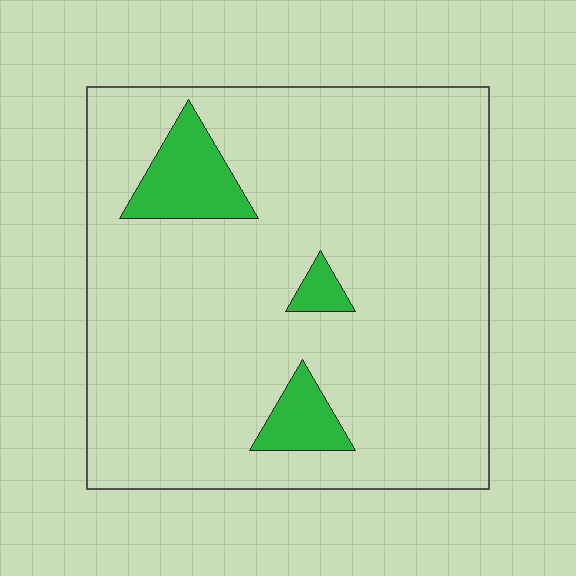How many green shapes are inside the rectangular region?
3.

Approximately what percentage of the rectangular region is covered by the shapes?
Approximately 10%.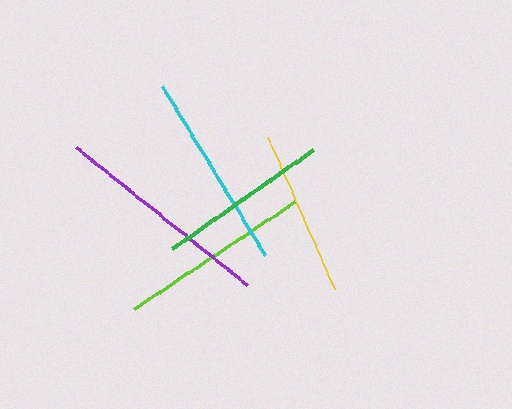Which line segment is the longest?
The purple line is the longest at approximately 220 pixels.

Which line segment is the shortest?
The yellow line is the shortest at approximately 165 pixels.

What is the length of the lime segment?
The lime segment is approximately 193 pixels long.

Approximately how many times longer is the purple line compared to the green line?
The purple line is approximately 1.3 times the length of the green line.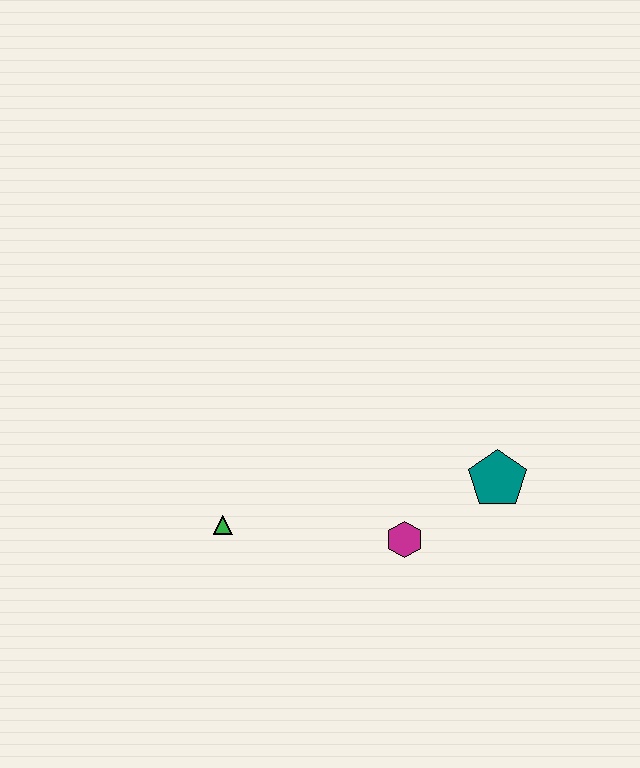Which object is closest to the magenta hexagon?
The teal pentagon is closest to the magenta hexagon.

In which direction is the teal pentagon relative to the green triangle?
The teal pentagon is to the right of the green triangle.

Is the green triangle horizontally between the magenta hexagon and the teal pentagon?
No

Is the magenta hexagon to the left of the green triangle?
No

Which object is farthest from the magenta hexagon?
The green triangle is farthest from the magenta hexagon.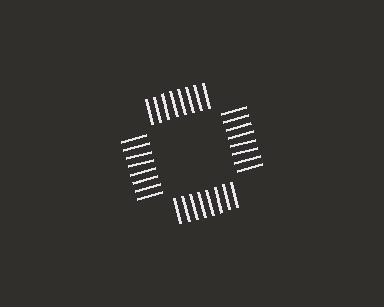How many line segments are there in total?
32 — 8 along each of the 4 edges.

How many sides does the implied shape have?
4 sides — the line-ends trace a square.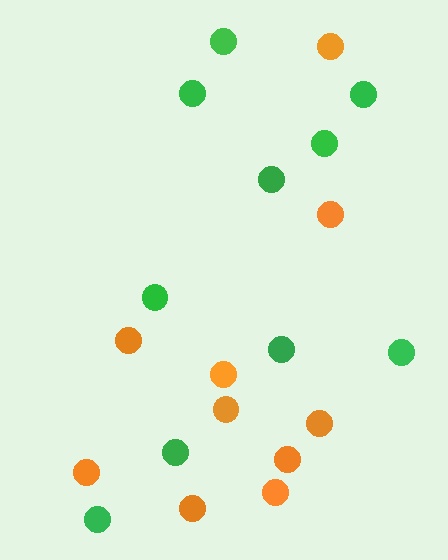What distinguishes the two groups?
There are 2 groups: one group of orange circles (10) and one group of green circles (10).